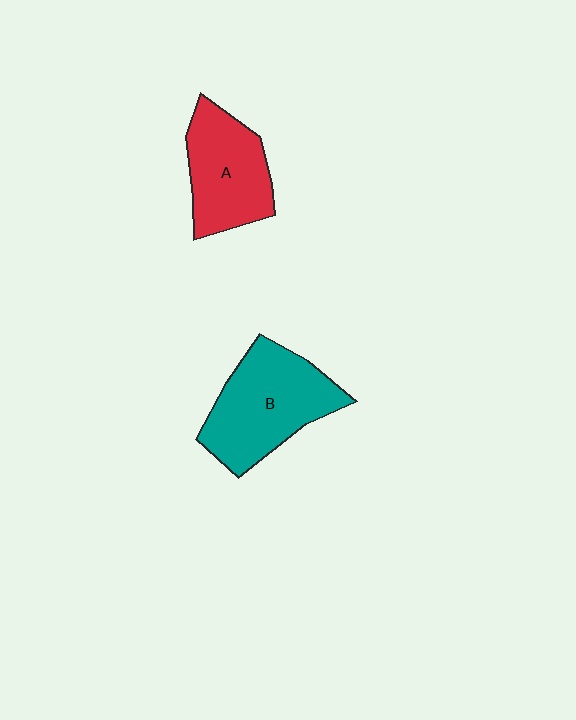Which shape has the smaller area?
Shape A (red).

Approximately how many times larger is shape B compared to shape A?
Approximately 1.3 times.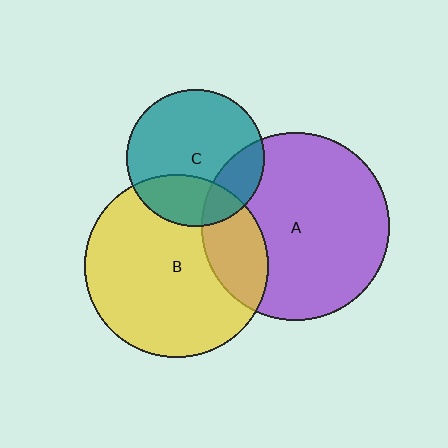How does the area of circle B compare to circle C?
Approximately 1.8 times.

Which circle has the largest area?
Circle A (purple).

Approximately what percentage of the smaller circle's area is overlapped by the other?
Approximately 20%.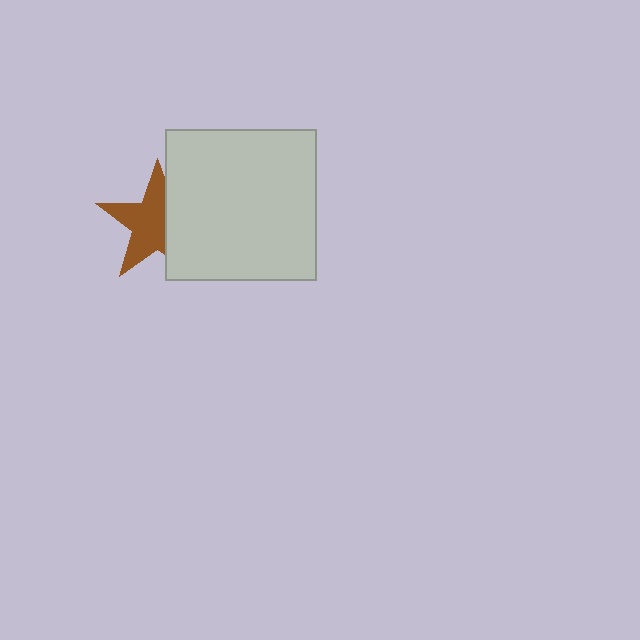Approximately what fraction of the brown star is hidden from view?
Roughly 37% of the brown star is hidden behind the light gray square.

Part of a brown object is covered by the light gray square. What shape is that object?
It is a star.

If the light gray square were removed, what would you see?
You would see the complete brown star.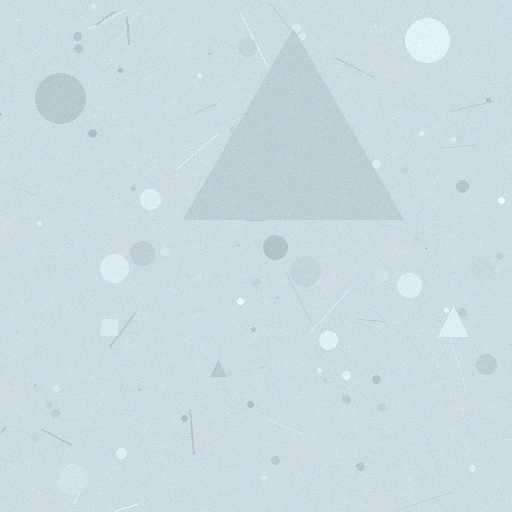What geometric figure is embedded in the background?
A triangle is embedded in the background.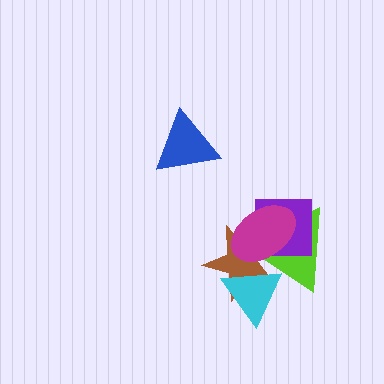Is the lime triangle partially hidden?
Yes, it is partially covered by another shape.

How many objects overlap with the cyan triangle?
3 objects overlap with the cyan triangle.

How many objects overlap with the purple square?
3 objects overlap with the purple square.